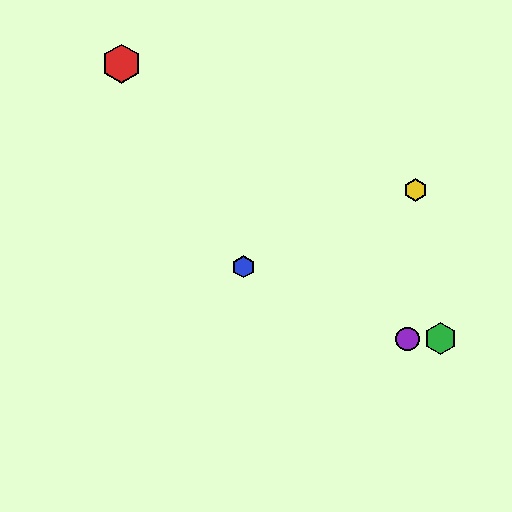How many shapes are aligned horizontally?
2 shapes (the green hexagon, the purple circle) are aligned horizontally.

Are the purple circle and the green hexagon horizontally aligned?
Yes, both are at y≈339.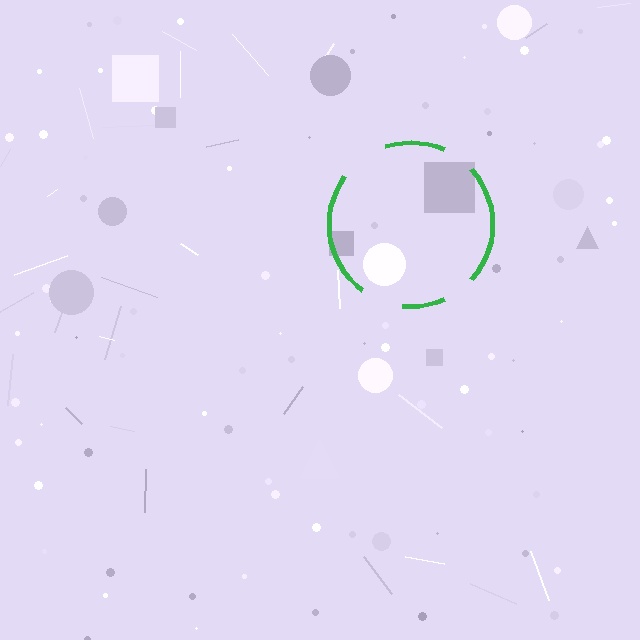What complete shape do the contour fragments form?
The contour fragments form a circle.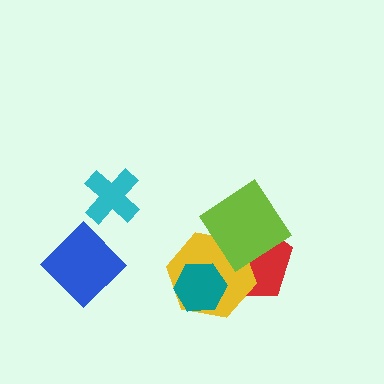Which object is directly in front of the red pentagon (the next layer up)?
The yellow hexagon is directly in front of the red pentagon.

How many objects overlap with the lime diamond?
2 objects overlap with the lime diamond.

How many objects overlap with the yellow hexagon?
3 objects overlap with the yellow hexagon.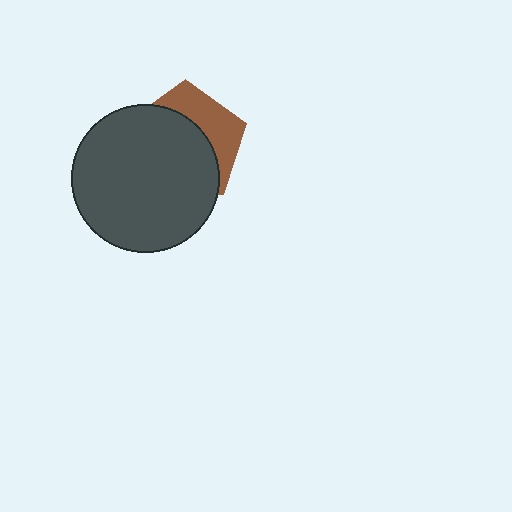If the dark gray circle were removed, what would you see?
You would see the complete brown pentagon.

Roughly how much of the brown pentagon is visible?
A small part of it is visible (roughly 35%).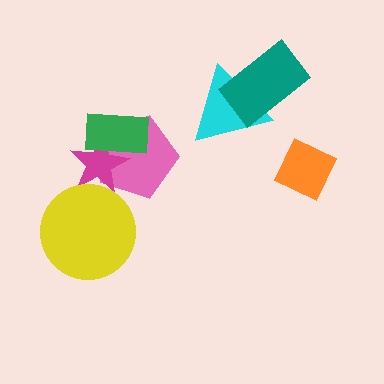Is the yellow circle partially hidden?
No, no other shape covers it.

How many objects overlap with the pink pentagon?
2 objects overlap with the pink pentagon.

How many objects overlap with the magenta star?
3 objects overlap with the magenta star.